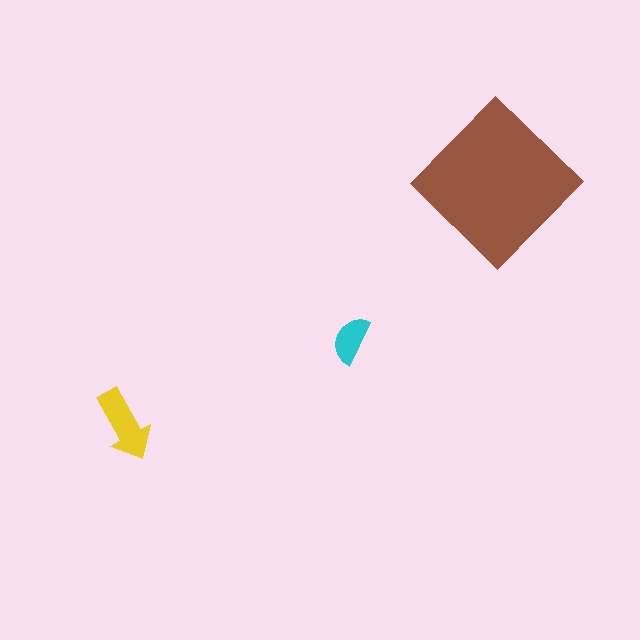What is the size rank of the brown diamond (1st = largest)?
1st.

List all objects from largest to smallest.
The brown diamond, the yellow arrow, the cyan semicircle.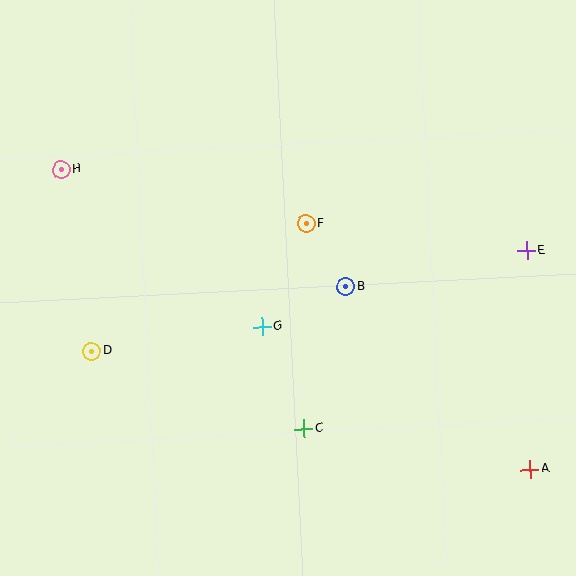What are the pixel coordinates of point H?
Point H is at (61, 169).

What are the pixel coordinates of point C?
Point C is at (304, 429).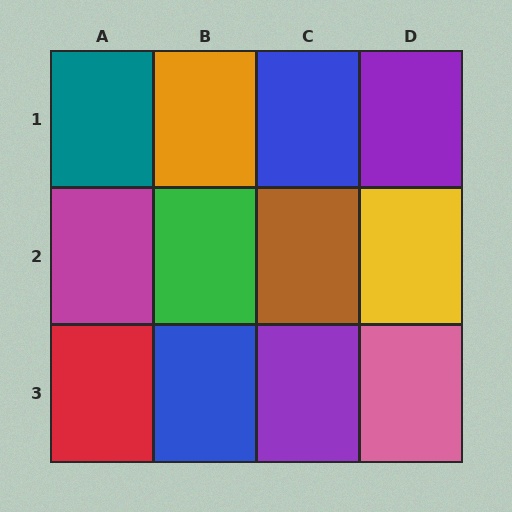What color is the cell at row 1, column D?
Purple.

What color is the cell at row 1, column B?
Orange.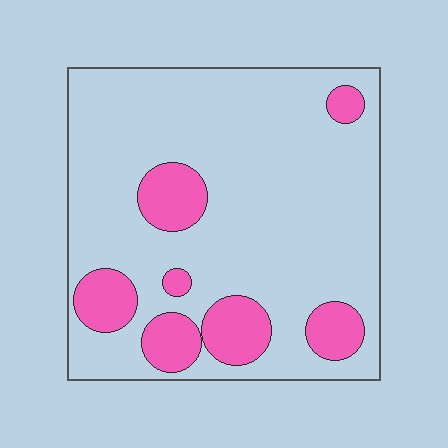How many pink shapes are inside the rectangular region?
7.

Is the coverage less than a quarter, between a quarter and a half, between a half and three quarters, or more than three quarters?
Less than a quarter.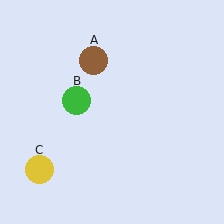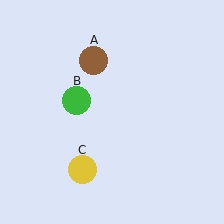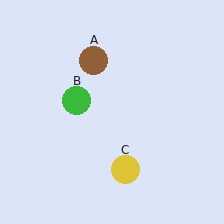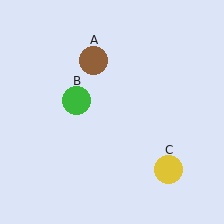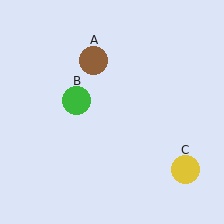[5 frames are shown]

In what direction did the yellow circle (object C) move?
The yellow circle (object C) moved right.